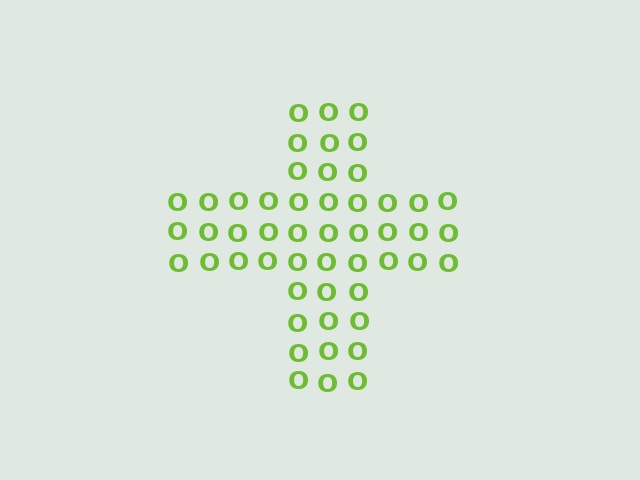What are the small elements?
The small elements are letter O's.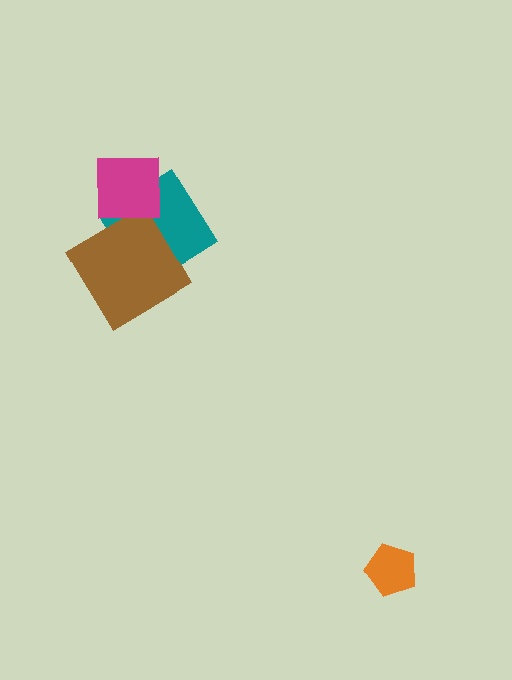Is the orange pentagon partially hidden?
No, no other shape covers it.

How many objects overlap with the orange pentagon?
0 objects overlap with the orange pentagon.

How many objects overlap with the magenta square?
1 object overlaps with the magenta square.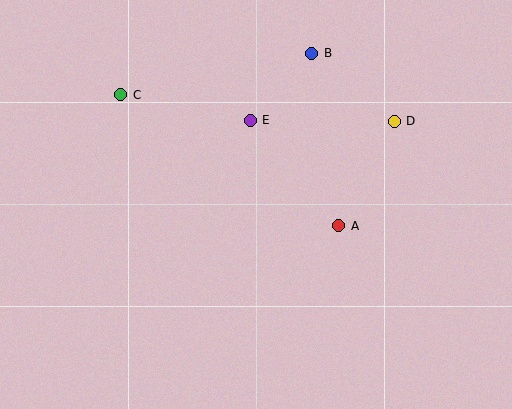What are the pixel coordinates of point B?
Point B is at (312, 53).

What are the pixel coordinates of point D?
Point D is at (394, 121).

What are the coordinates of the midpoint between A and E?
The midpoint between A and E is at (294, 173).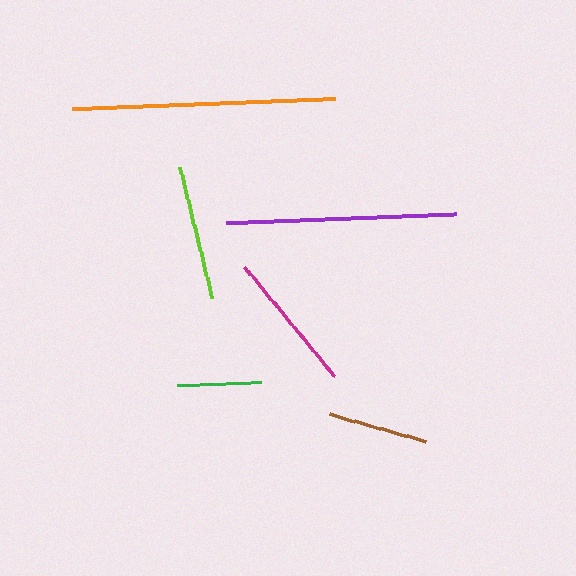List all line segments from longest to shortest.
From longest to shortest: orange, purple, magenta, lime, brown, green.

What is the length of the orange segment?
The orange segment is approximately 263 pixels long.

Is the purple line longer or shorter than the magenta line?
The purple line is longer than the magenta line.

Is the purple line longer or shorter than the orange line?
The orange line is longer than the purple line.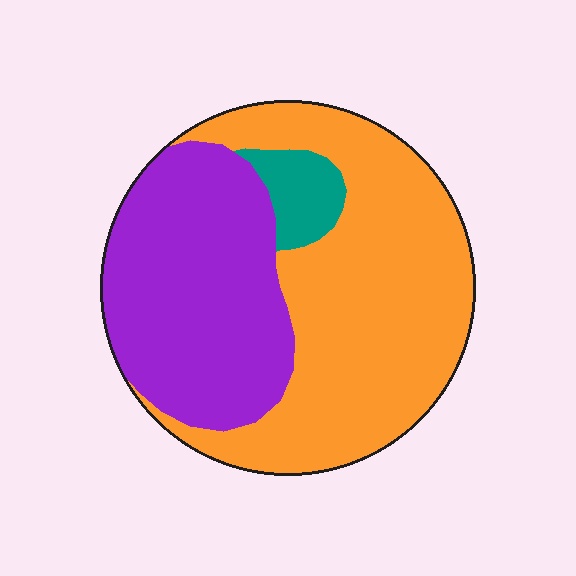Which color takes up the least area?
Teal, at roughly 5%.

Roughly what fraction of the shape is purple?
Purple covers roughly 40% of the shape.